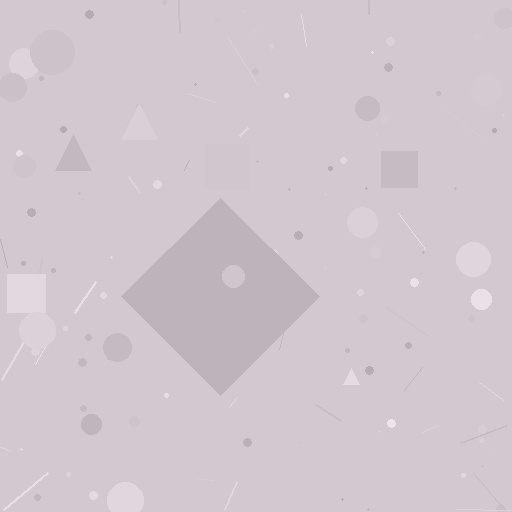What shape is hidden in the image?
A diamond is hidden in the image.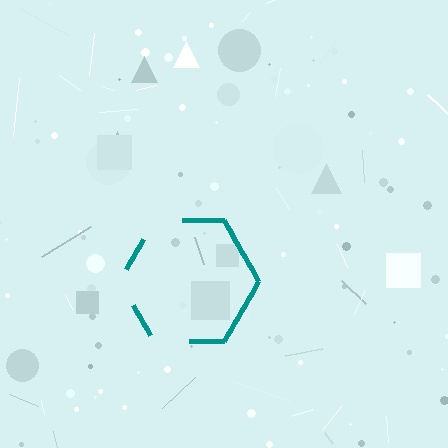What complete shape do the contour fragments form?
The contour fragments form a hexagon.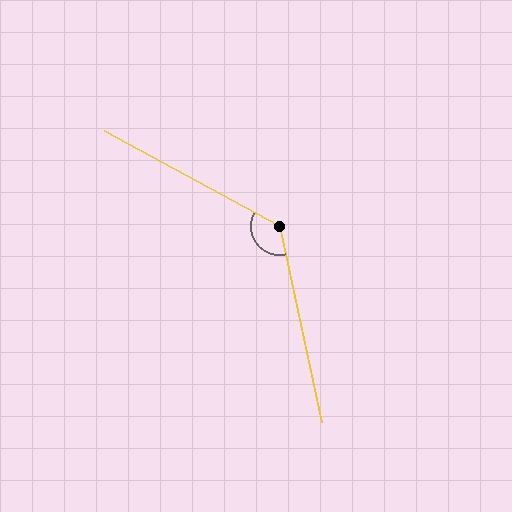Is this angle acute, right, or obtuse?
It is obtuse.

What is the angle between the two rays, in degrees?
Approximately 131 degrees.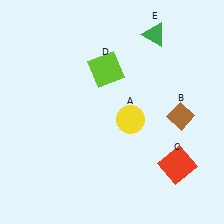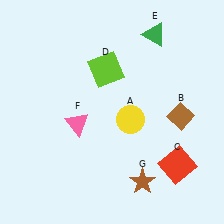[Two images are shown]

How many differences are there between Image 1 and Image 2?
There are 2 differences between the two images.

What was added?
A pink triangle (F), a brown star (G) were added in Image 2.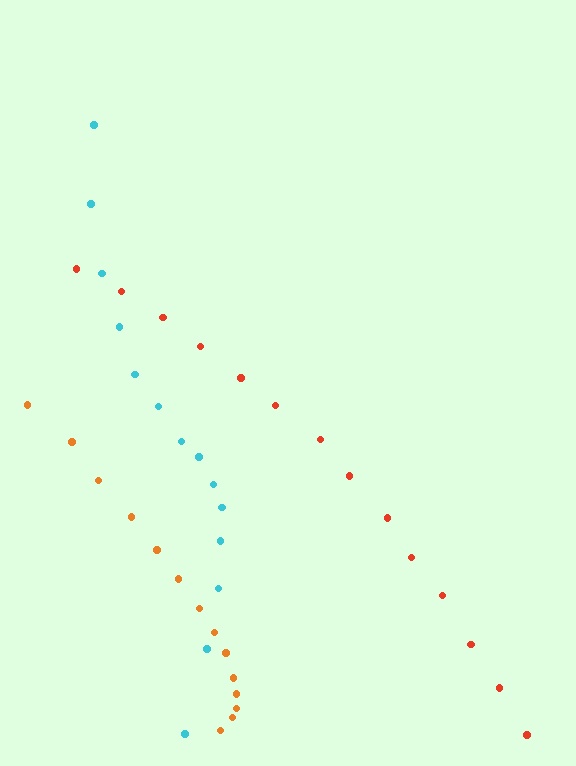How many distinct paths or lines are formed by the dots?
There are 3 distinct paths.